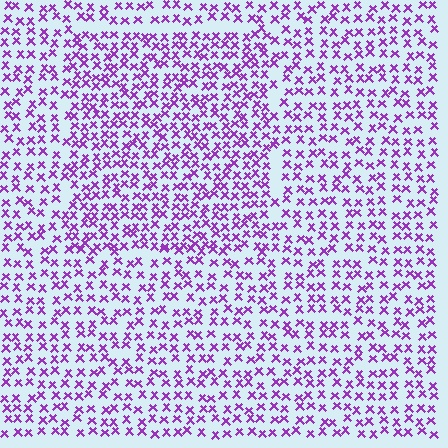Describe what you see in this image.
The image contains small purple elements arranged at two different densities. A rectangle-shaped region is visible where the elements are more densely packed than the surrounding area.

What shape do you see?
I see a rectangle.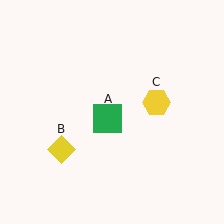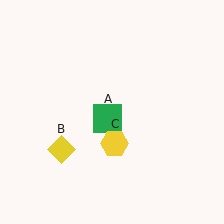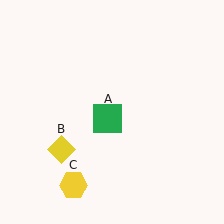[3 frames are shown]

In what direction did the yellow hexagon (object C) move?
The yellow hexagon (object C) moved down and to the left.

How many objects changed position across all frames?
1 object changed position: yellow hexagon (object C).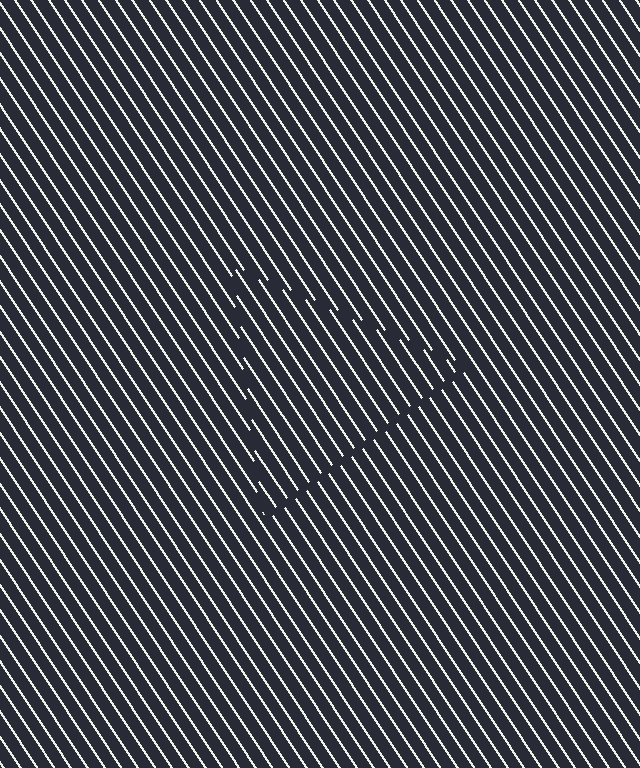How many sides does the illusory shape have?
3 sides — the line-ends trace a triangle.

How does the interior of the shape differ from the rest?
The interior of the shape contains the same grating, shifted by half a period — the contour is defined by the phase discontinuity where line-ends from the inner and outer gratings abut.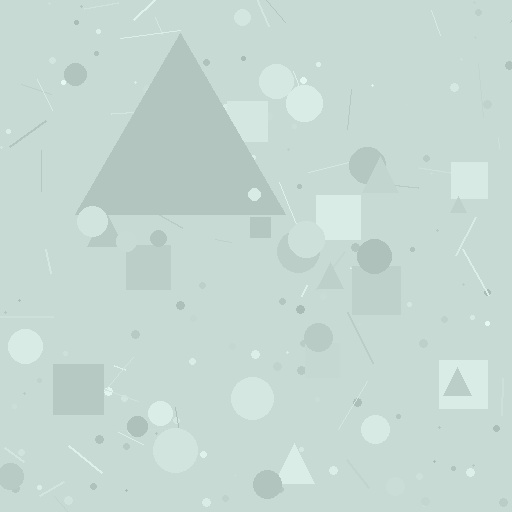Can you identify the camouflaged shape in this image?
The camouflaged shape is a triangle.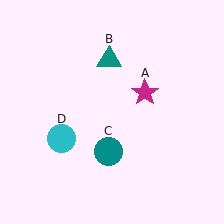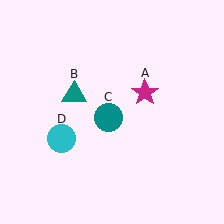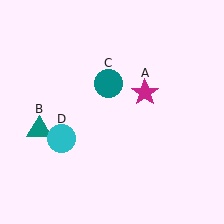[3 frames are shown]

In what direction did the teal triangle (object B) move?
The teal triangle (object B) moved down and to the left.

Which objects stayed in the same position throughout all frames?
Magenta star (object A) and cyan circle (object D) remained stationary.